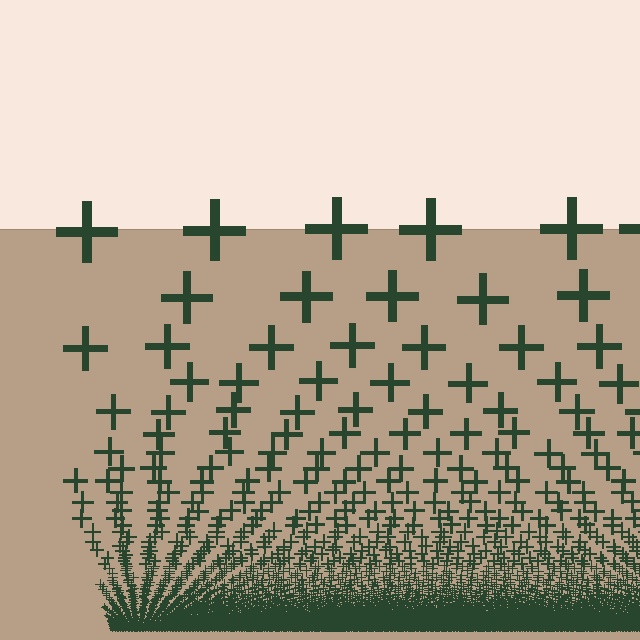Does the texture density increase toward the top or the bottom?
Density increases toward the bottom.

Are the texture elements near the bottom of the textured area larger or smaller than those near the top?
Smaller. The gradient is inverted — elements near the bottom are smaller and denser.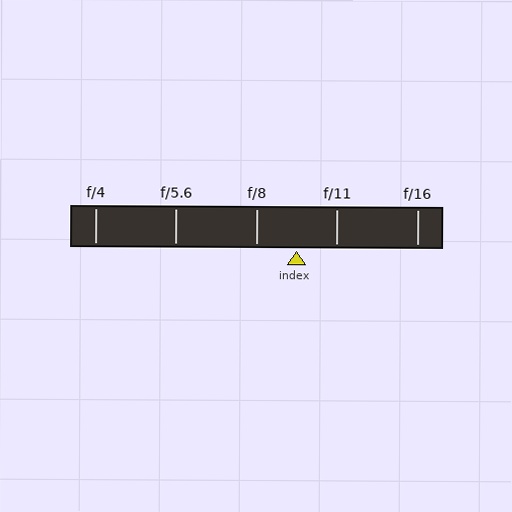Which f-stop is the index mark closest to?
The index mark is closest to f/11.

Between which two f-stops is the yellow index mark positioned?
The index mark is between f/8 and f/11.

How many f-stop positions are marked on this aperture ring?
There are 5 f-stop positions marked.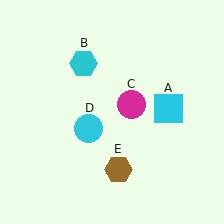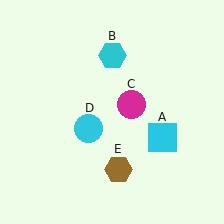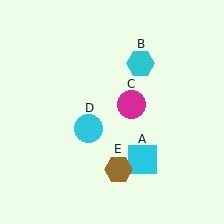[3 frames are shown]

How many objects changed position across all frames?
2 objects changed position: cyan square (object A), cyan hexagon (object B).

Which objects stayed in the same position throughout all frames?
Magenta circle (object C) and cyan circle (object D) and brown hexagon (object E) remained stationary.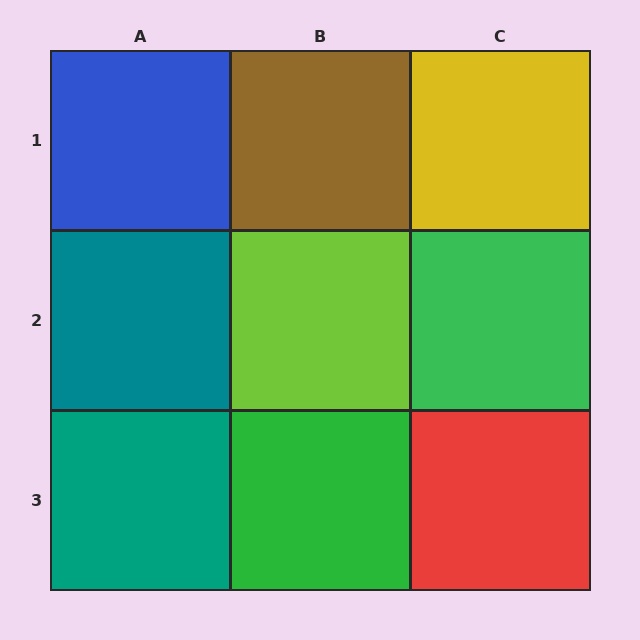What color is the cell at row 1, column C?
Yellow.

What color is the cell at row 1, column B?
Brown.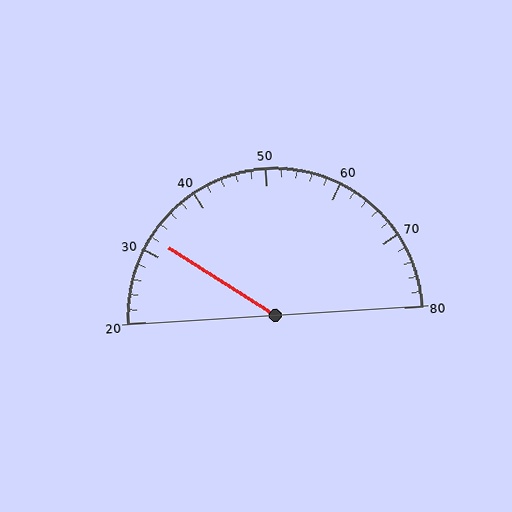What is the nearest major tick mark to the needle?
The nearest major tick mark is 30.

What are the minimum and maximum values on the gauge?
The gauge ranges from 20 to 80.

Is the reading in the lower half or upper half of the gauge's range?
The reading is in the lower half of the range (20 to 80).